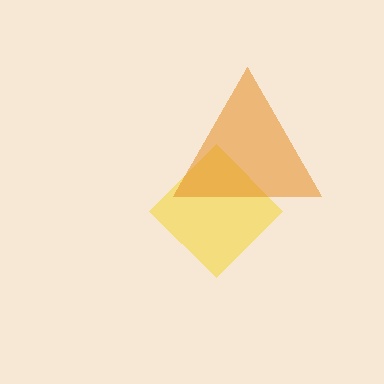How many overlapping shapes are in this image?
There are 2 overlapping shapes in the image.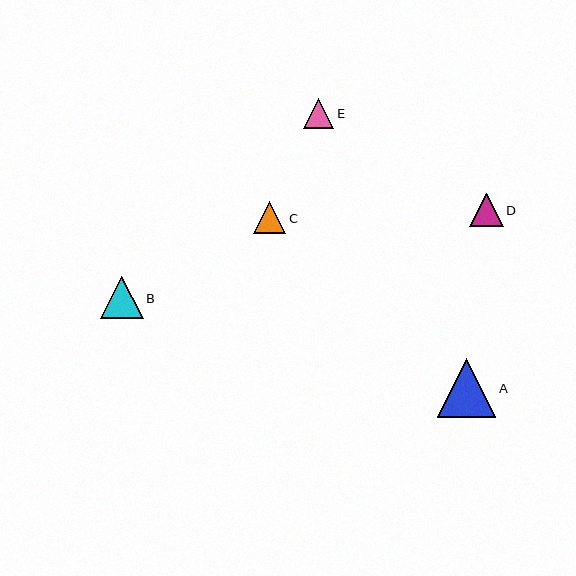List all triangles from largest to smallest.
From largest to smallest: A, B, D, C, E.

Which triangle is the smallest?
Triangle E is the smallest with a size of approximately 30 pixels.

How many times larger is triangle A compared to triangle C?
Triangle A is approximately 1.8 times the size of triangle C.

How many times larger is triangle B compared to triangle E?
Triangle B is approximately 1.4 times the size of triangle E.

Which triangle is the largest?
Triangle A is the largest with a size of approximately 58 pixels.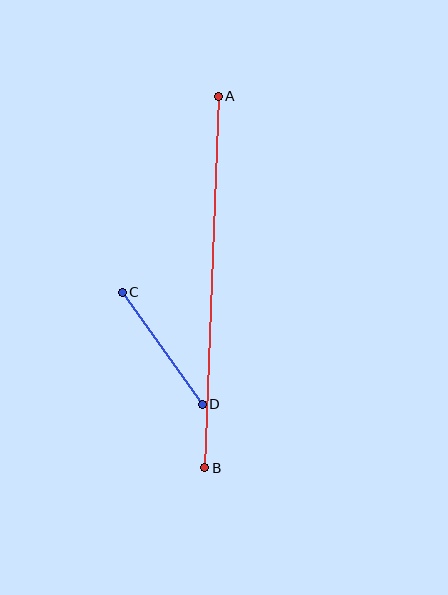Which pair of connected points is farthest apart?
Points A and B are farthest apart.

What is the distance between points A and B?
The distance is approximately 372 pixels.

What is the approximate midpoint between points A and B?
The midpoint is at approximately (212, 282) pixels.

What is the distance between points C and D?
The distance is approximately 138 pixels.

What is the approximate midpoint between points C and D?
The midpoint is at approximately (162, 348) pixels.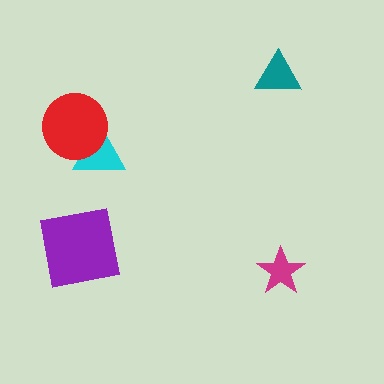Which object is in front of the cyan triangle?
The red circle is in front of the cyan triangle.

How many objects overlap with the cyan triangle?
1 object overlaps with the cyan triangle.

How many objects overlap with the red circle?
1 object overlaps with the red circle.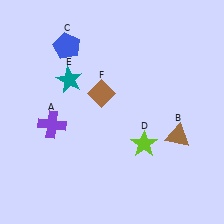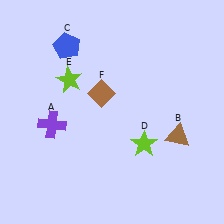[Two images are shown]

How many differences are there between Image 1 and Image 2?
There is 1 difference between the two images.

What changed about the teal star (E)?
In Image 1, E is teal. In Image 2, it changed to lime.